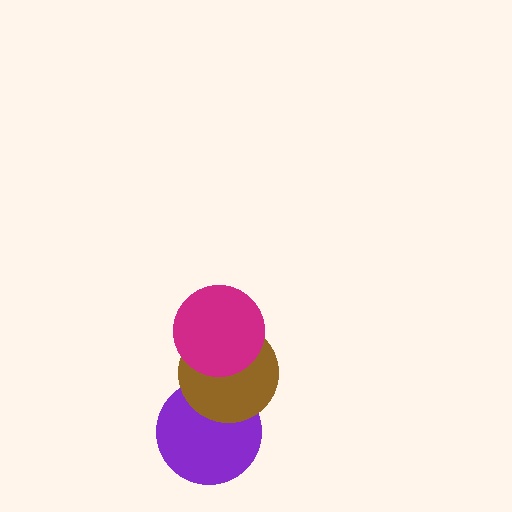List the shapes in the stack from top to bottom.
From top to bottom: the magenta circle, the brown circle, the purple circle.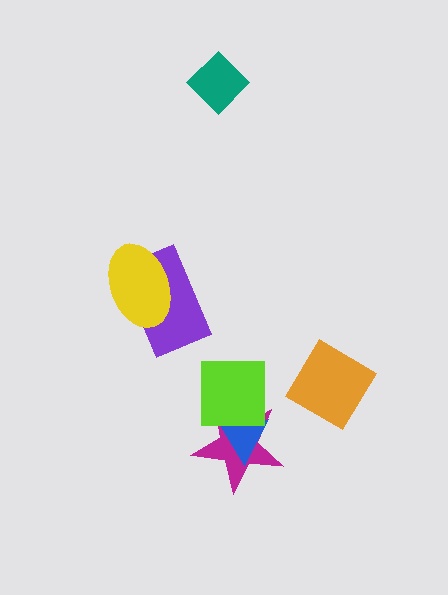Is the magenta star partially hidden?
Yes, it is partially covered by another shape.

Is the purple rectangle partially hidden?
Yes, it is partially covered by another shape.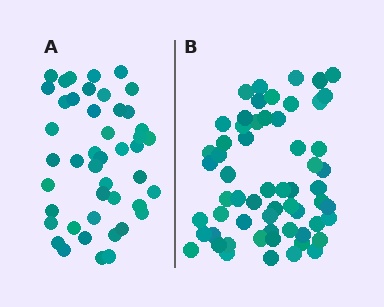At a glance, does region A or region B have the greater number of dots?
Region B (the right region) has more dots.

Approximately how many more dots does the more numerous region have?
Region B has approximately 15 more dots than region A.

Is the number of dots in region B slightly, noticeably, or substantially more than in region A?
Region B has noticeably more, but not dramatically so. The ratio is roughly 1.3 to 1.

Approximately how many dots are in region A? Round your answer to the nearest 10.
About 40 dots. (The exact count is 45, which rounds to 40.)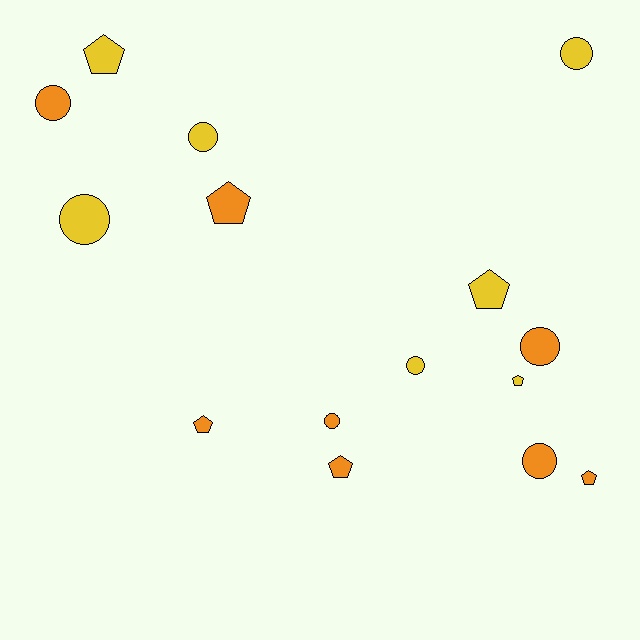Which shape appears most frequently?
Circle, with 8 objects.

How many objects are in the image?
There are 15 objects.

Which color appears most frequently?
Orange, with 8 objects.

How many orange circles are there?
There are 4 orange circles.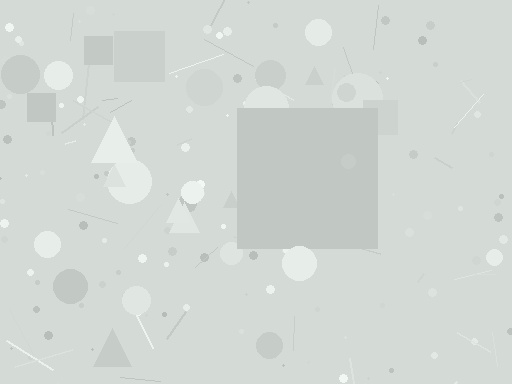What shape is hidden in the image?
A square is hidden in the image.